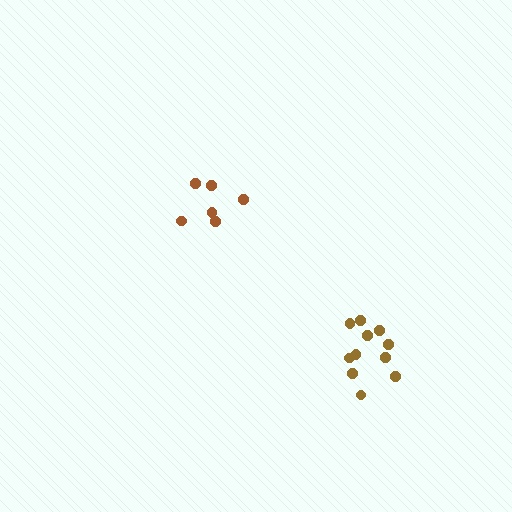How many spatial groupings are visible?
There are 2 spatial groupings.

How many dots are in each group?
Group 1: 6 dots, Group 2: 11 dots (17 total).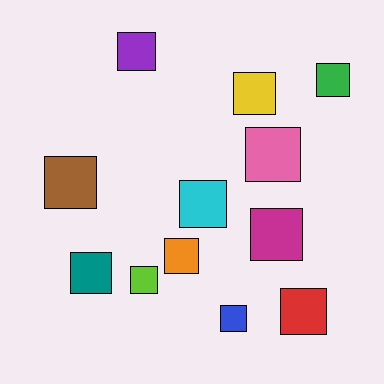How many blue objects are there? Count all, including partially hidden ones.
There is 1 blue object.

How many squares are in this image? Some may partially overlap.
There are 12 squares.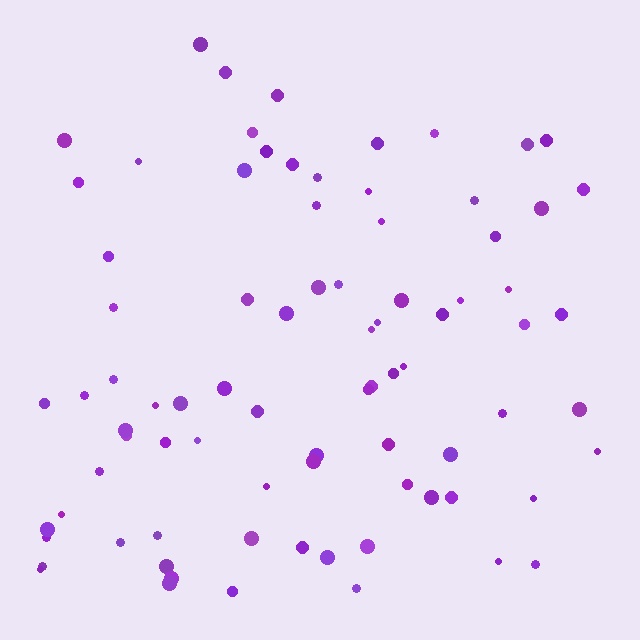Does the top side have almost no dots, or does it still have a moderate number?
Still a moderate number, just noticeably fewer than the bottom.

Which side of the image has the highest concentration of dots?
The bottom.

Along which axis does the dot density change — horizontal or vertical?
Vertical.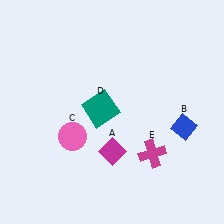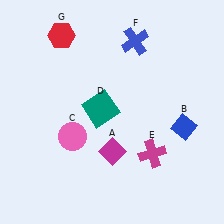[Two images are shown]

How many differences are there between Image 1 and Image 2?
There are 2 differences between the two images.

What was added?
A blue cross (F), a red hexagon (G) were added in Image 2.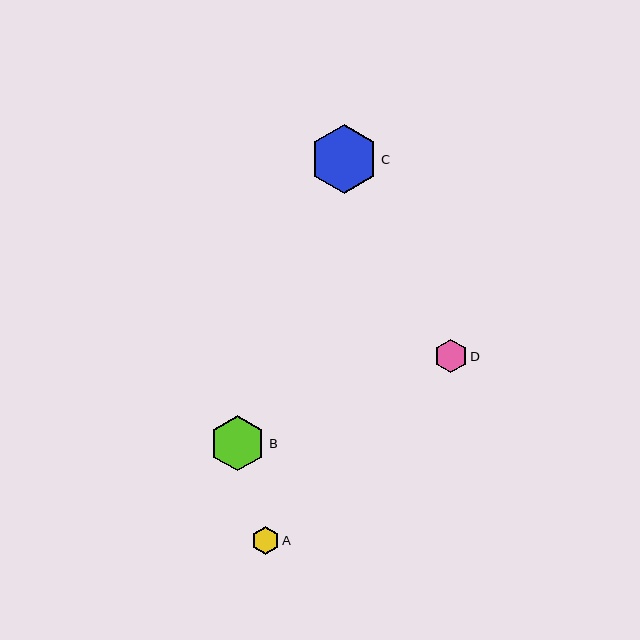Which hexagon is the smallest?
Hexagon A is the smallest with a size of approximately 28 pixels.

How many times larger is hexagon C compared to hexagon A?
Hexagon C is approximately 2.5 times the size of hexagon A.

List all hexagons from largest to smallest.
From largest to smallest: C, B, D, A.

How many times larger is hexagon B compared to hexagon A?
Hexagon B is approximately 2.0 times the size of hexagon A.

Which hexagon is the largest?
Hexagon C is the largest with a size of approximately 69 pixels.